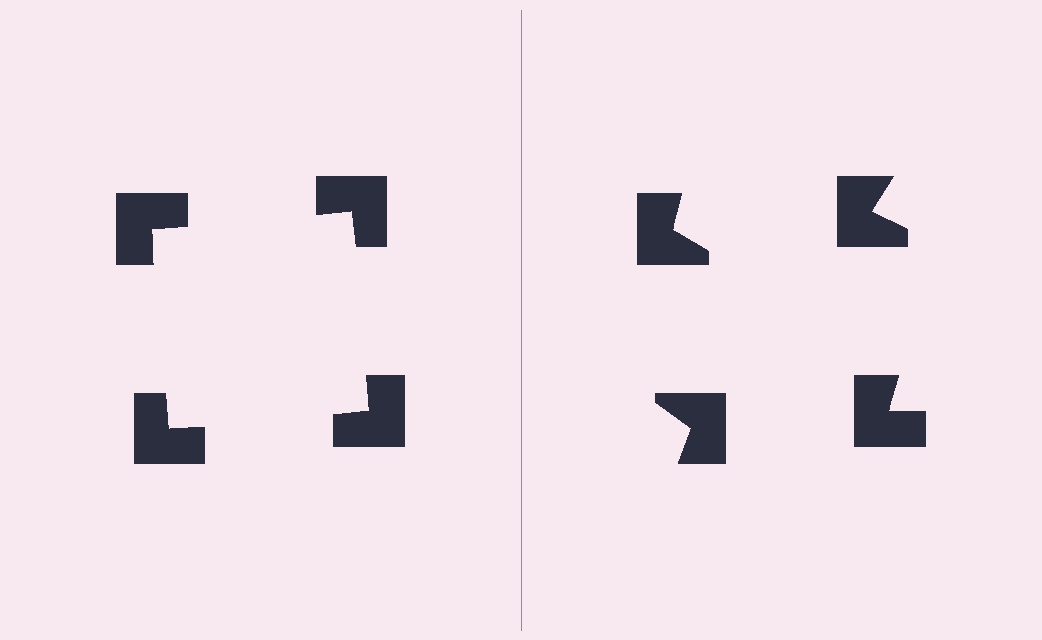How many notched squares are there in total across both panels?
8 — 4 on each side.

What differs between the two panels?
The notched squares are positioned identically on both sides; only the wedge orientations differ. On the left they align to a square; on the right they are misaligned.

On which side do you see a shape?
An illusory square appears on the left side. On the right side the wedge cuts are rotated, so no coherent shape forms.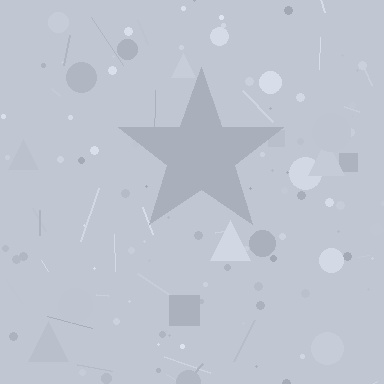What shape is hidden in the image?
A star is hidden in the image.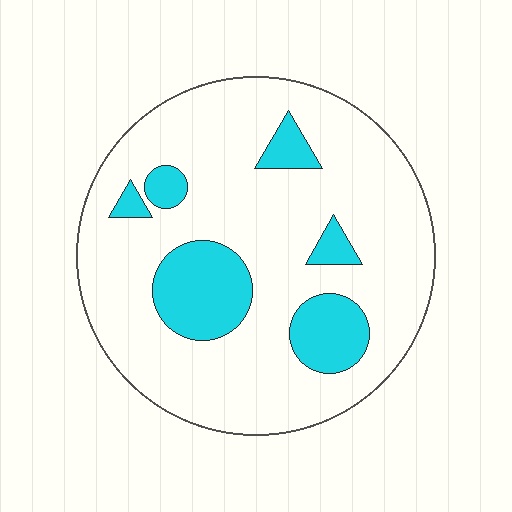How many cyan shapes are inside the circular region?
6.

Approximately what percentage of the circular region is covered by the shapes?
Approximately 20%.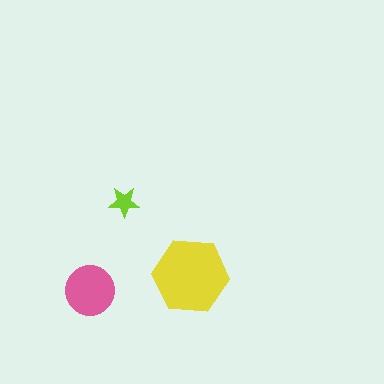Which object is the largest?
The yellow hexagon.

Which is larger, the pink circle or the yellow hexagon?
The yellow hexagon.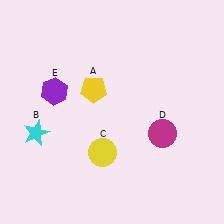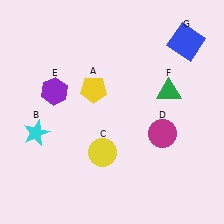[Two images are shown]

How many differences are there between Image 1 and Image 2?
There are 2 differences between the two images.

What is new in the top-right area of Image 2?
A blue square (G) was added in the top-right area of Image 2.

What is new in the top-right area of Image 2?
A green triangle (F) was added in the top-right area of Image 2.